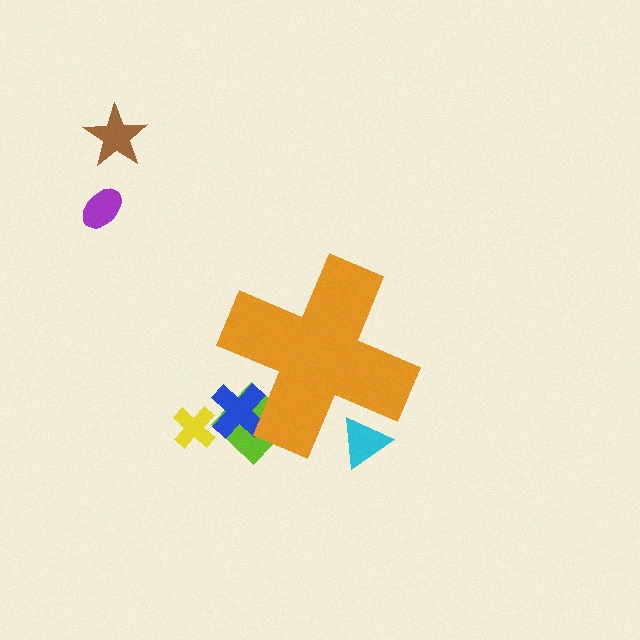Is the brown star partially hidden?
No, the brown star is fully visible.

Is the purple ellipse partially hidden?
No, the purple ellipse is fully visible.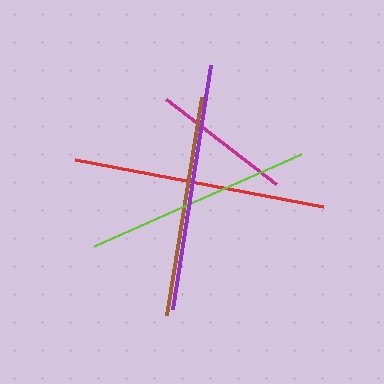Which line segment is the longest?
The red line is the longest at approximately 252 pixels.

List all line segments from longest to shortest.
From longest to shortest: red, purple, lime, brown, magenta.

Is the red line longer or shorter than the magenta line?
The red line is longer than the magenta line.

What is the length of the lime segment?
The lime segment is approximately 226 pixels long.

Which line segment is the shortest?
The magenta line is the shortest at approximately 138 pixels.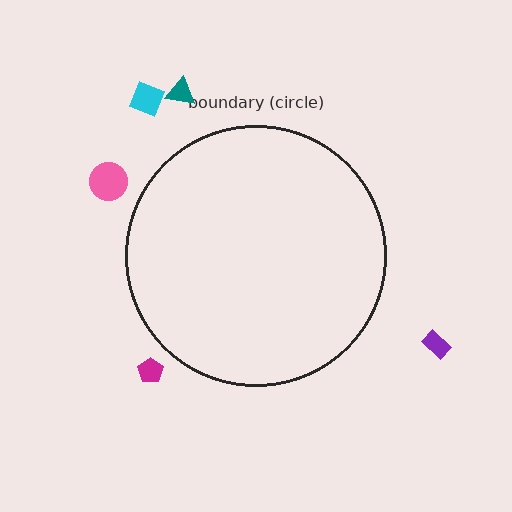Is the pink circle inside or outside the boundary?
Outside.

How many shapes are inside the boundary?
0 inside, 5 outside.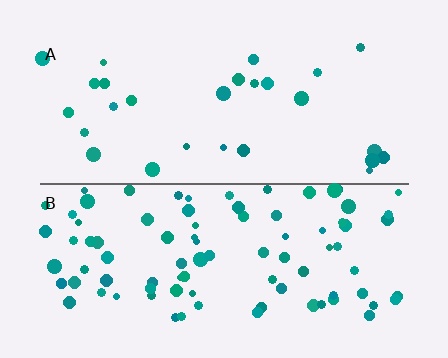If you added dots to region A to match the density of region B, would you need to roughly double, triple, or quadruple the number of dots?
Approximately triple.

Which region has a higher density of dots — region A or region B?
B (the bottom).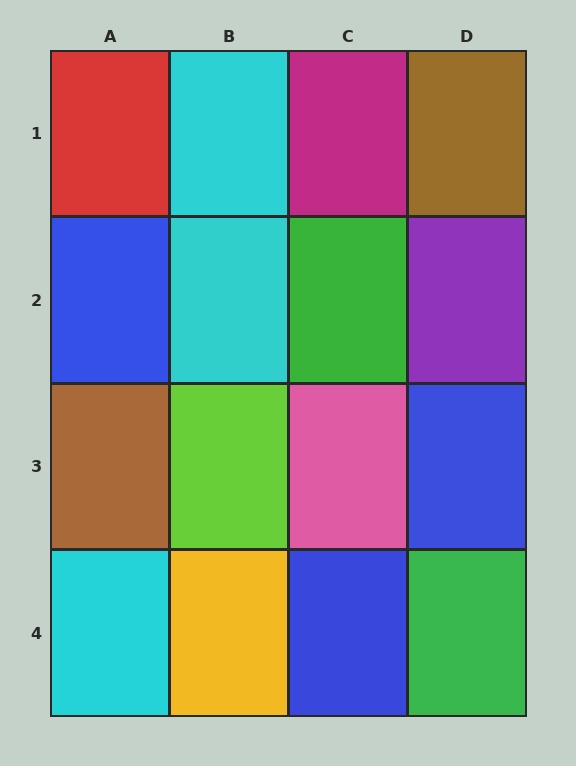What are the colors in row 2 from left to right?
Blue, cyan, green, purple.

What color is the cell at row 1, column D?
Brown.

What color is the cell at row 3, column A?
Brown.